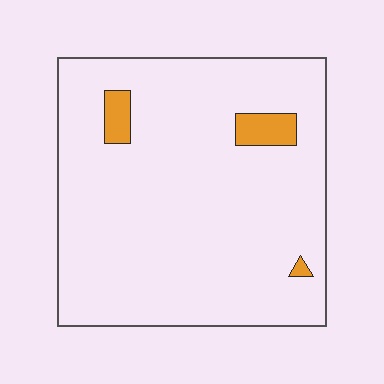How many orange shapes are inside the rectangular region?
3.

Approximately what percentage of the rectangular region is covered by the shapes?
Approximately 5%.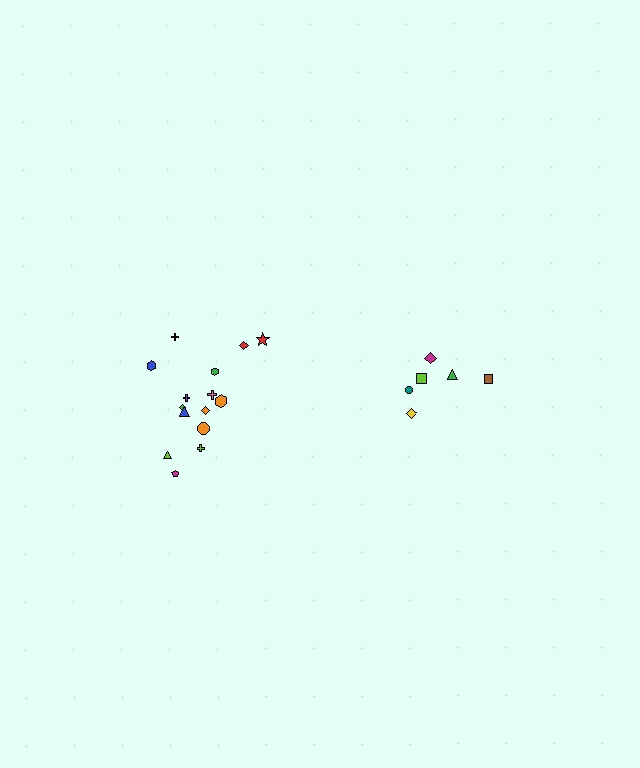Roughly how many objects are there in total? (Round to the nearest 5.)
Roughly 20 objects in total.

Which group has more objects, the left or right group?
The left group.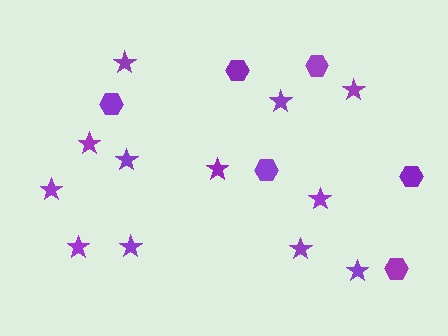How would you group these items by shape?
There are 2 groups: one group of stars (12) and one group of hexagons (6).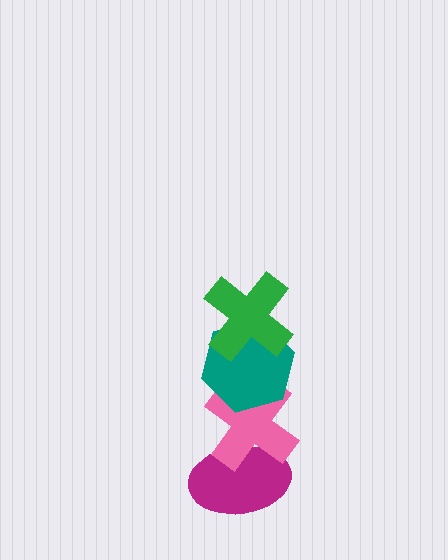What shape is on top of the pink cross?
The teal hexagon is on top of the pink cross.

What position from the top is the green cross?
The green cross is 1st from the top.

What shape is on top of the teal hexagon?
The green cross is on top of the teal hexagon.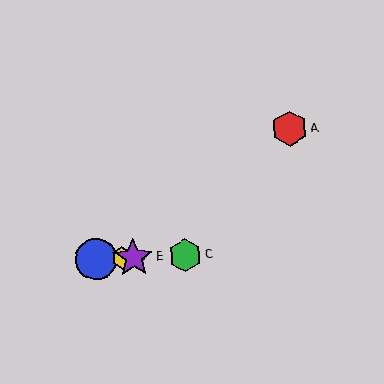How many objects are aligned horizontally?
4 objects (B, C, D, E) are aligned horizontally.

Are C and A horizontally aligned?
No, C is at y≈255 and A is at y≈129.